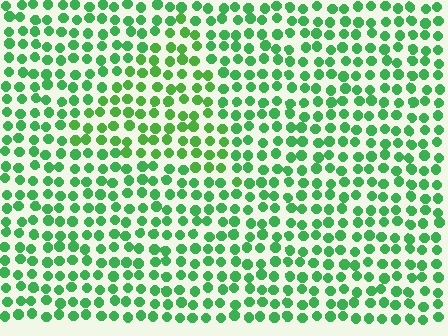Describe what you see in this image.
The image is filled with small green elements in a uniform arrangement. A triangle-shaped region is visible where the elements are tinted to a slightly different hue, forming a subtle color boundary.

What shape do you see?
I see a triangle.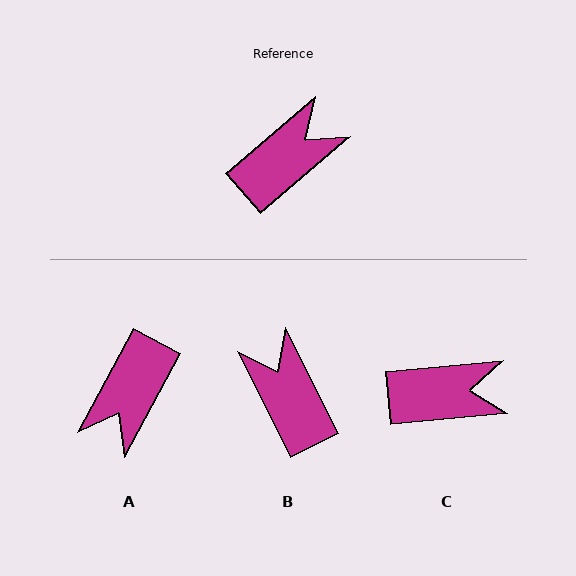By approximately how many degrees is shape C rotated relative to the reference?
Approximately 35 degrees clockwise.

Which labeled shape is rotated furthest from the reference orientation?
A, about 159 degrees away.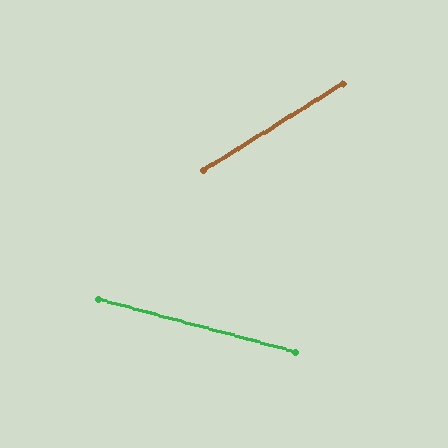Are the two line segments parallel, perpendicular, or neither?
Neither parallel nor perpendicular — they differ by about 47°.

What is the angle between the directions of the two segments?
Approximately 47 degrees.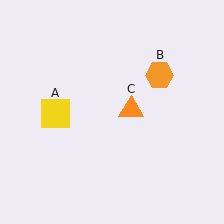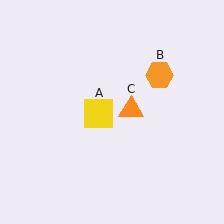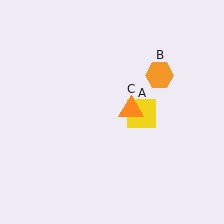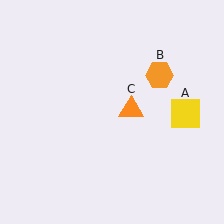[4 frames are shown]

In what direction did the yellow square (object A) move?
The yellow square (object A) moved right.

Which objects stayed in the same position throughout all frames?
Orange hexagon (object B) and orange triangle (object C) remained stationary.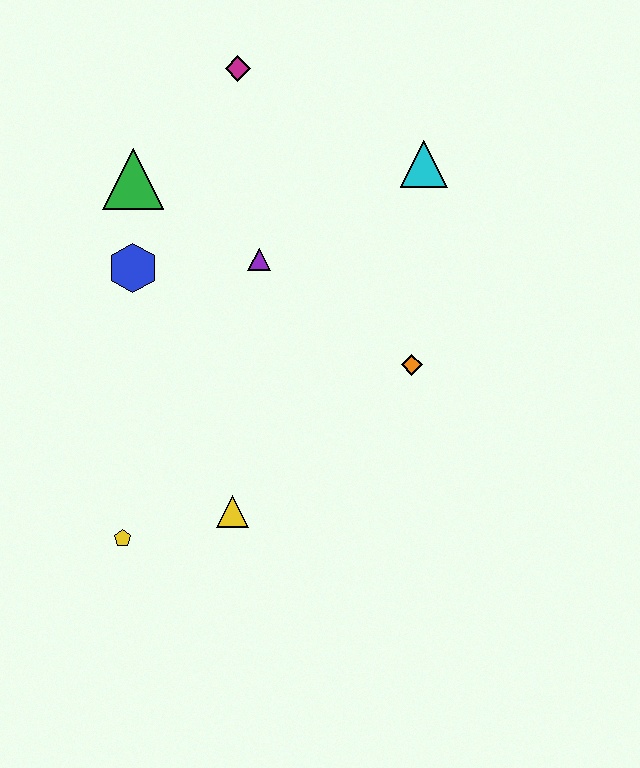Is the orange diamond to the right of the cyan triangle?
No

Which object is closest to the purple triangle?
The blue hexagon is closest to the purple triangle.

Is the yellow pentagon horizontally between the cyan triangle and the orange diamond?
No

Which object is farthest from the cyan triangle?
The yellow pentagon is farthest from the cyan triangle.